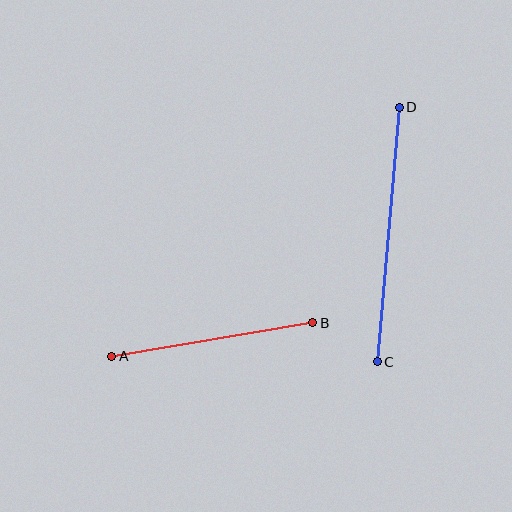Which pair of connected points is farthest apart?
Points C and D are farthest apart.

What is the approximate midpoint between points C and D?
The midpoint is at approximately (388, 235) pixels.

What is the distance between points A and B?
The distance is approximately 204 pixels.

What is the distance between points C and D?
The distance is approximately 255 pixels.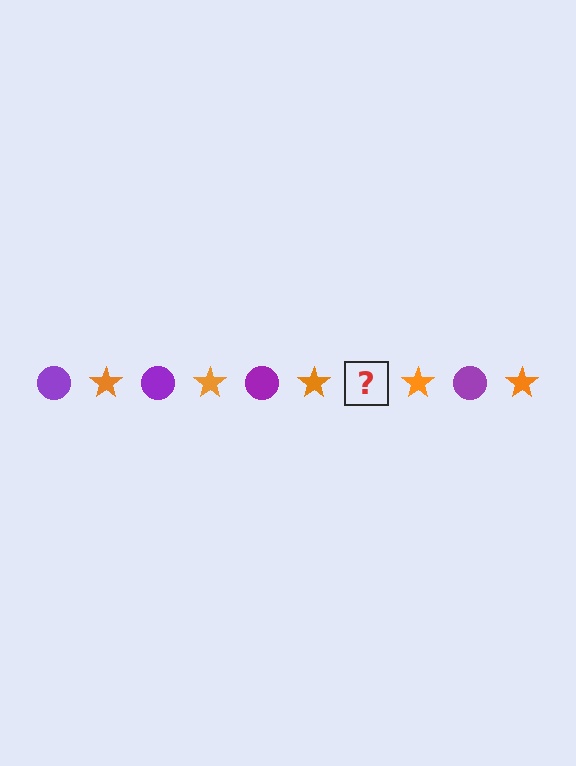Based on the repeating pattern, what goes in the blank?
The blank should be a purple circle.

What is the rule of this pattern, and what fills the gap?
The rule is that the pattern alternates between purple circle and orange star. The gap should be filled with a purple circle.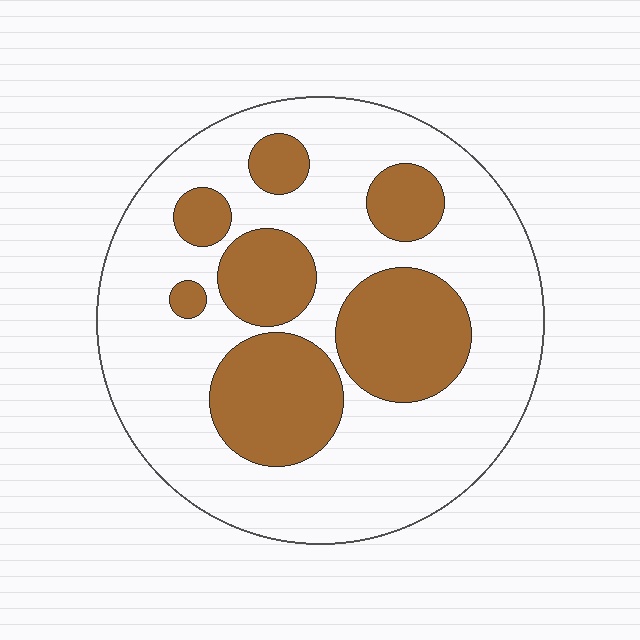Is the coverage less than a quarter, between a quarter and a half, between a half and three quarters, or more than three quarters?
Between a quarter and a half.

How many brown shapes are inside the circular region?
7.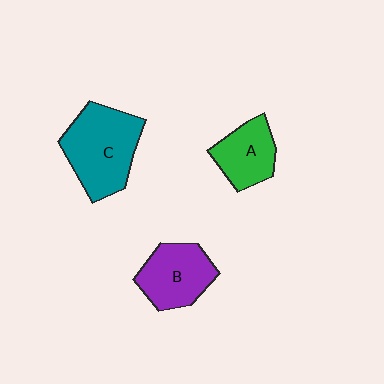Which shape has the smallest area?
Shape A (green).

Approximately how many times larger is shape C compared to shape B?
Approximately 1.4 times.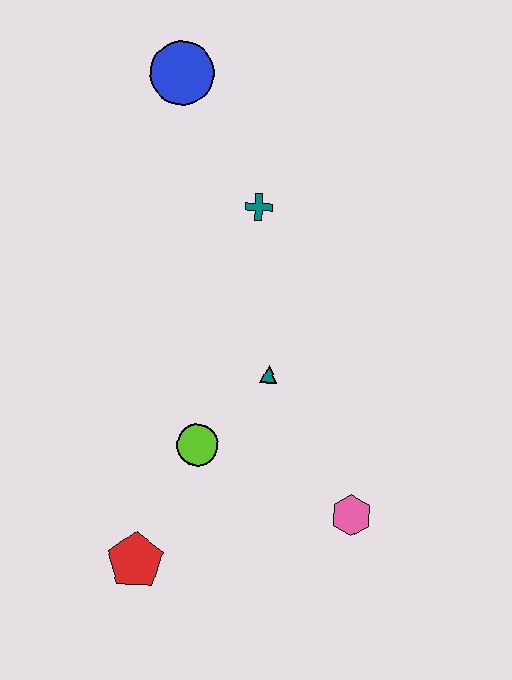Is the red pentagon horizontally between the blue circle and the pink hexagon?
No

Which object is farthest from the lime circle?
The blue circle is farthest from the lime circle.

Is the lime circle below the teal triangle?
Yes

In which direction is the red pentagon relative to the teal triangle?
The red pentagon is below the teal triangle.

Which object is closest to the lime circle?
The teal triangle is closest to the lime circle.